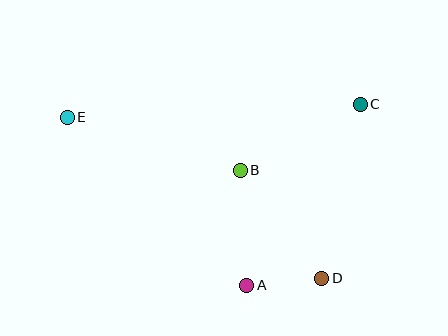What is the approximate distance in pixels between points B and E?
The distance between B and E is approximately 181 pixels.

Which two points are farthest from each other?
Points D and E are farthest from each other.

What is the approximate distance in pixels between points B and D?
The distance between B and D is approximately 135 pixels.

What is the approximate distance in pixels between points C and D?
The distance between C and D is approximately 178 pixels.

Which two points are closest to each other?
Points A and D are closest to each other.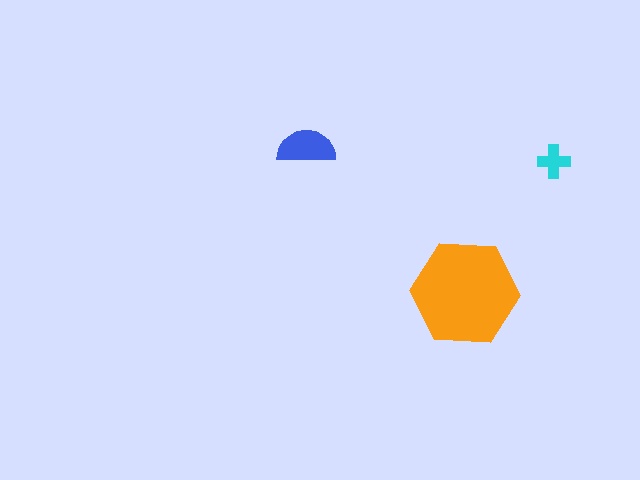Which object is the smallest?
The cyan cross.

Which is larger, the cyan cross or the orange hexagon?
The orange hexagon.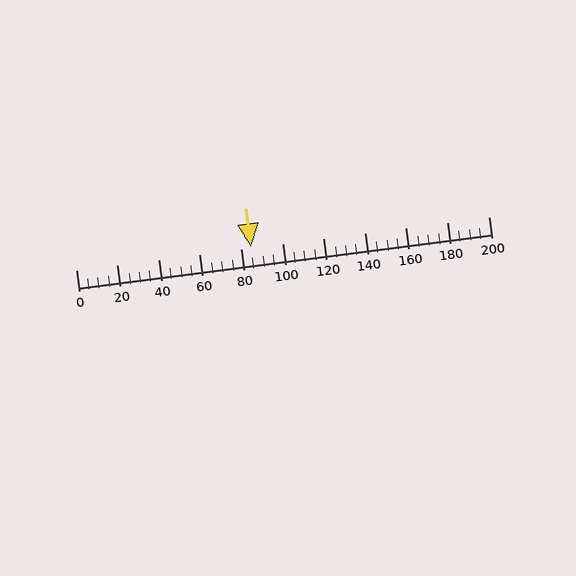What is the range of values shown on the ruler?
The ruler shows values from 0 to 200.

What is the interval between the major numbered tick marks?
The major tick marks are spaced 20 units apart.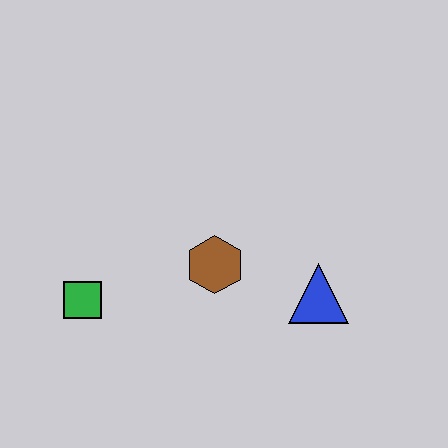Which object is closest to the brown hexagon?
The blue triangle is closest to the brown hexagon.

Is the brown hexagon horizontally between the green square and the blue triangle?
Yes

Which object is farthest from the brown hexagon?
The green square is farthest from the brown hexagon.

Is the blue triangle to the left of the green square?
No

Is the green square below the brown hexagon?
Yes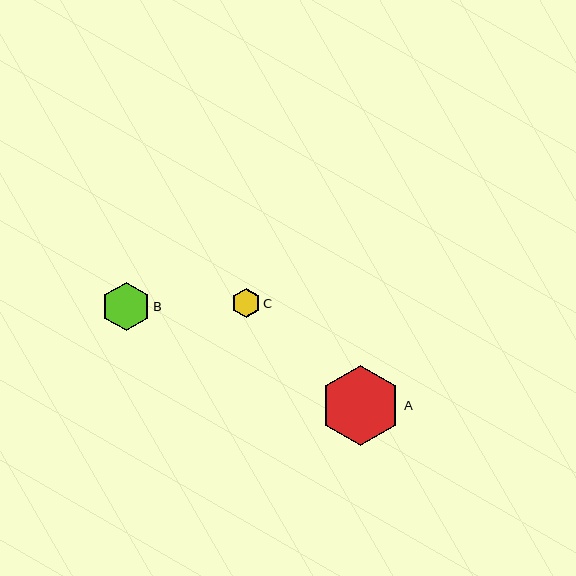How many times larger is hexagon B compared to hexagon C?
Hexagon B is approximately 1.7 times the size of hexagon C.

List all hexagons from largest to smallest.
From largest to smallest: A, B, C.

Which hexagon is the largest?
Hexagon A is the largest with a size of approximately 81 pixels.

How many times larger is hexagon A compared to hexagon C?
Hexagon A is approximately 2.8 times the size of hexagon C.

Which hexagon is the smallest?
Hexagon C is the smallest with a size of approximately 29 pixels.